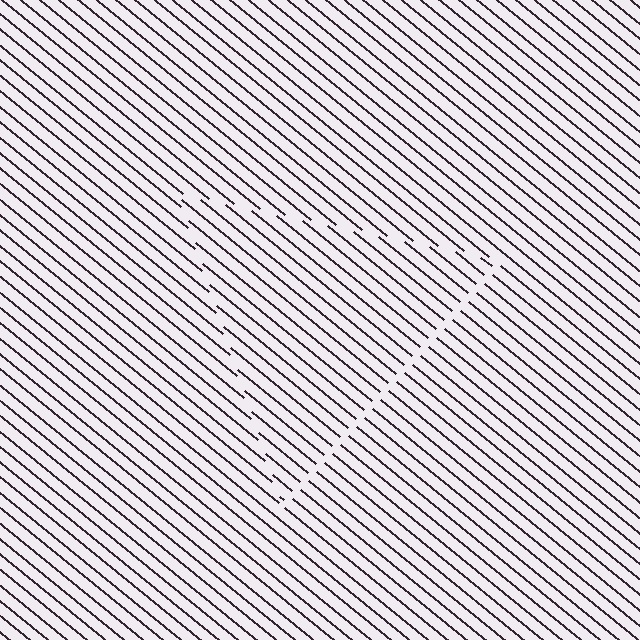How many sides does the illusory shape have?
3 sides — the line-ends trace a triangle.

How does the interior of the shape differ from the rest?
The interior of the shape contains the same grating, shifted by half a period — the contour is defined by the phase discontinuity where line-ends from the inner and outer gratings abut.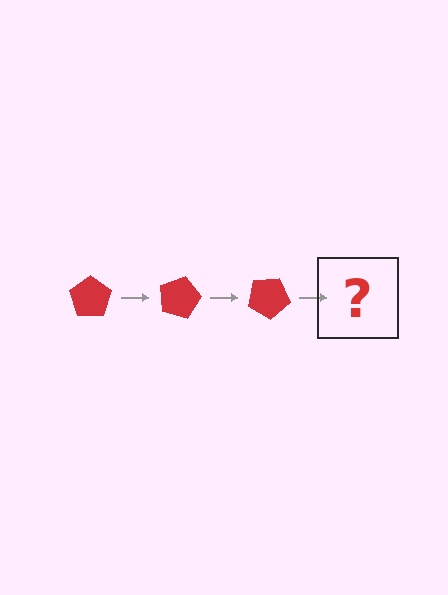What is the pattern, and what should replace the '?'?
The pattern is that the pentagon rotates 15 degrees each step. The '?' should be a red pentagon rotated 45 degrees.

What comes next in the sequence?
The next element should be a red pentagon rotated 45 degrees.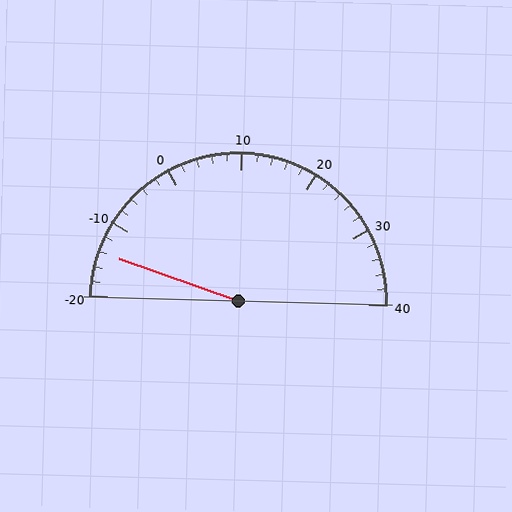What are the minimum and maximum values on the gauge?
The gauge ranges from -20 to 40.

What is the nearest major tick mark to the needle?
The nearest major tick mark is -10.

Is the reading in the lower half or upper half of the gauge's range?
The reading is in the lower half of the range (-20 to 40).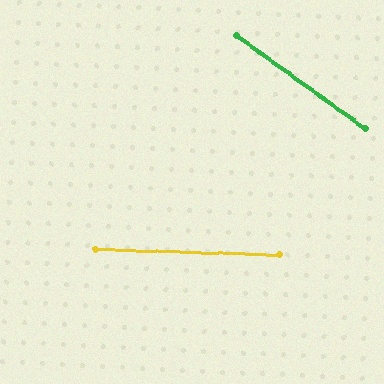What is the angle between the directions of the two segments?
Approximately 34 degrees.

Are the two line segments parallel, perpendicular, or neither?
Neither parallel nor perpendicular — they differ by about 34°.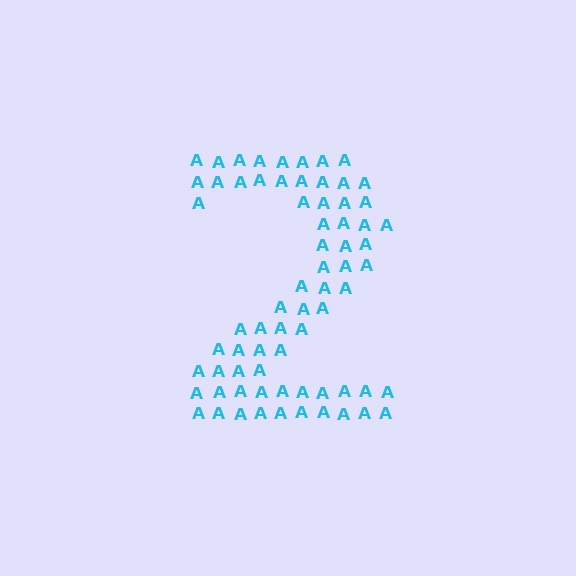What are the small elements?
The small elements are letter A's.